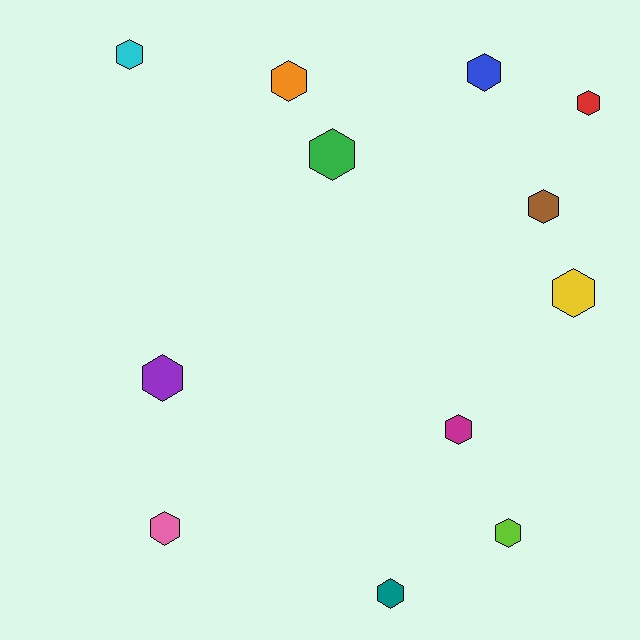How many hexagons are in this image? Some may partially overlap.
There are 12 hexagons.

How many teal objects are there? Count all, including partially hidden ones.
There is 1 teal object.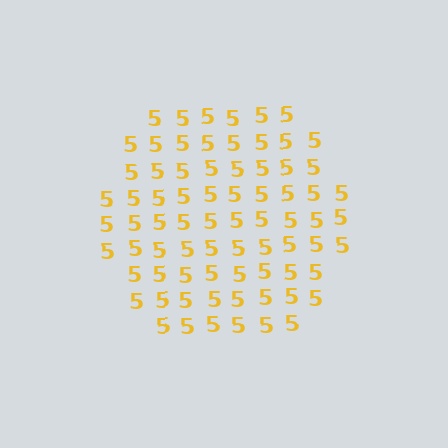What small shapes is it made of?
It is made of small digit 5's.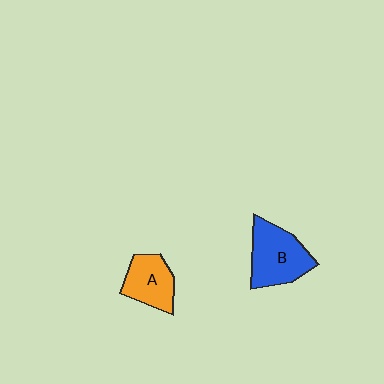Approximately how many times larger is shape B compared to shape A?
Approximately 1.4 times.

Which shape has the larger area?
Shape B (blue).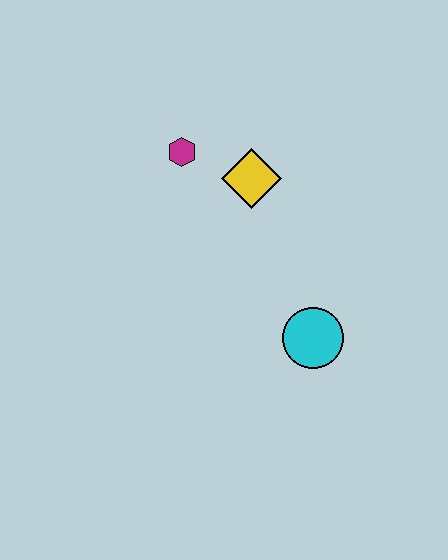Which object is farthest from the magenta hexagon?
The cyan circle is farthest from the magenta hexagon.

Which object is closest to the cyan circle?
The yellow diamond is closest to the cyan circle.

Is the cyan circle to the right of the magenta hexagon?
Yes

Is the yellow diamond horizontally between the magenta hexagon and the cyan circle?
Yes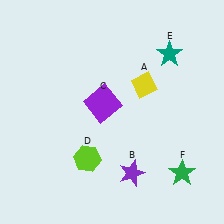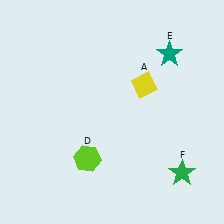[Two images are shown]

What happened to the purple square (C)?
The purple square (C) was removed in Image 2. It was in the top-left area of Image 1.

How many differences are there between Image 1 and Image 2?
There are 2 differences between the two images.